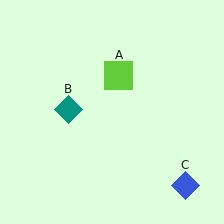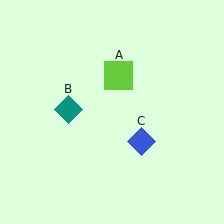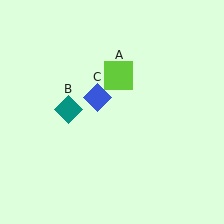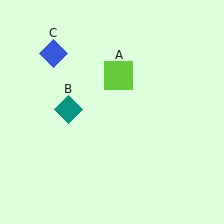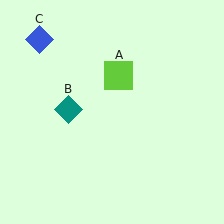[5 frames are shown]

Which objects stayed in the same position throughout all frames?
Lime square (object A) and teal diamond (object B) remained stationary.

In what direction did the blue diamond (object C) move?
The blue diamond (object C) moved up and to the left.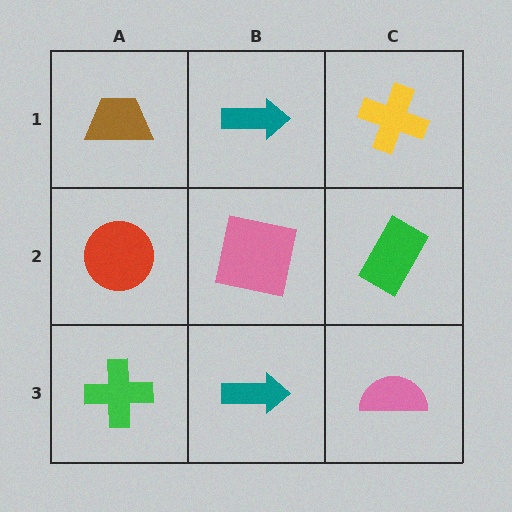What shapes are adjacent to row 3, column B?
A pink square (row 2, column B), a green cross (row 3, column A), a pink semicircle (row 3, column C).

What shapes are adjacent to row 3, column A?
A red circle (row 2, column A), a teal arrow (row 3, column B).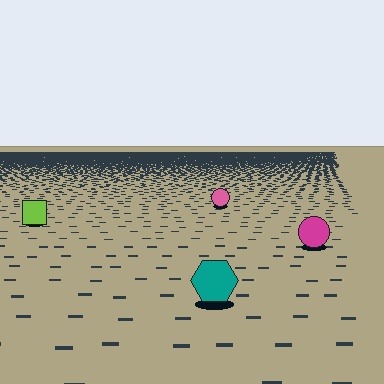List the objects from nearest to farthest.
From nearest to farthest: the teal hexagon, the magenta circle, the lime square, the pink circle.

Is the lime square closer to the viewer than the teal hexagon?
No. The teal hexagon is closer — you can tell from the texture gradient: the ground texture is coarser near it.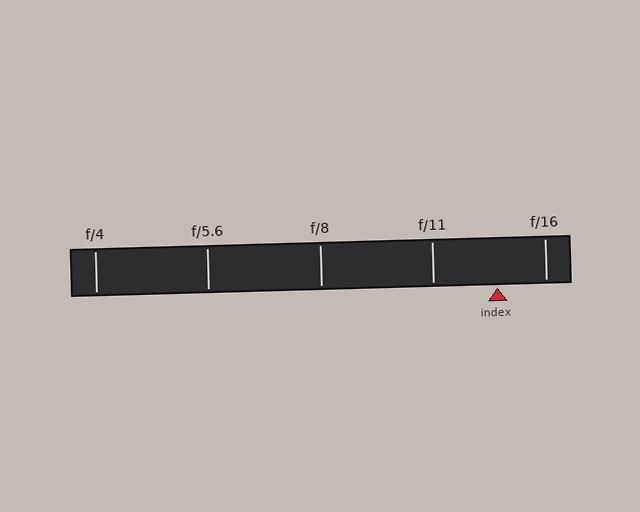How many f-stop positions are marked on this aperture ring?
There are 5 f-stop positions marked.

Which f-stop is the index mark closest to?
The index mark is closest to f/16.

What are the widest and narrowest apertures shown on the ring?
The widest aperture shown is f/4 and the narrowest is f/16.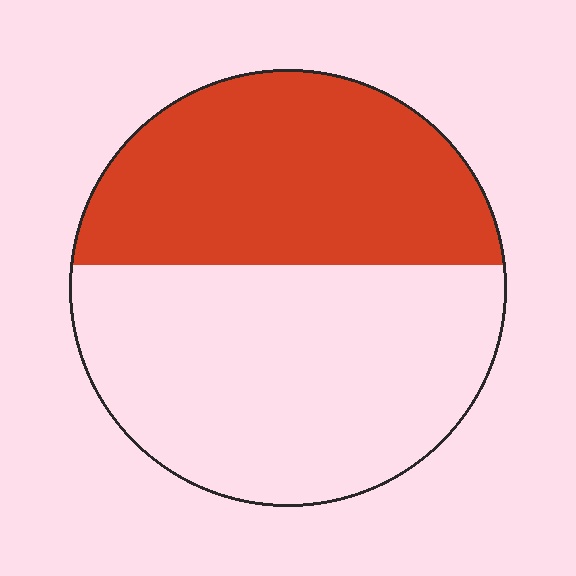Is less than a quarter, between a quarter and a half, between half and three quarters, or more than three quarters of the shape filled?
Between a quarter and a half.